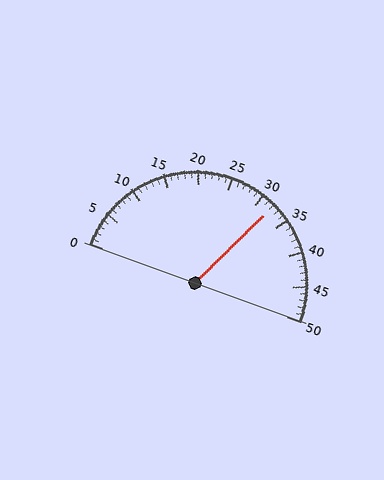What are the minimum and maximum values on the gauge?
The gauge ranges from 0 to 50.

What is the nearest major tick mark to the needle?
The nearest major tick mark is 30.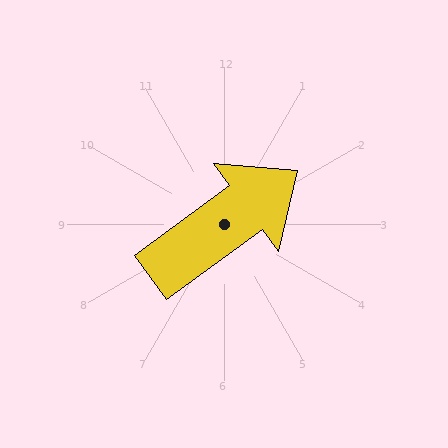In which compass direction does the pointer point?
Northeast.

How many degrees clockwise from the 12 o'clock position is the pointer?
Approximately 54 degrees.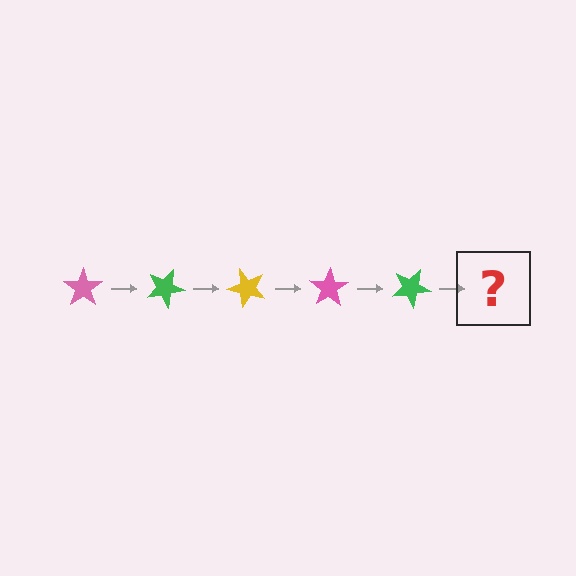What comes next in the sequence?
The next element should be a yellow star, rotated 125 degrees from the start.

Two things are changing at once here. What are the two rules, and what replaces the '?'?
The two rules are that it rotates 25 degrees each step and the color cycles through pink, green, and yellow. The '?' should be a yellow star, rotated 125 degrees from the start.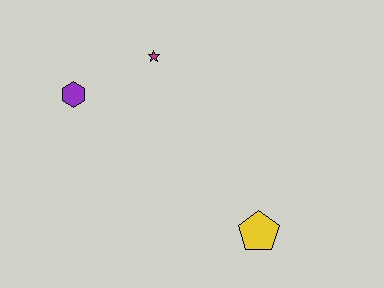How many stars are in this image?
There is 1 star.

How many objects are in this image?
There are 3 objects.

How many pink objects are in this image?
There are no pink objects.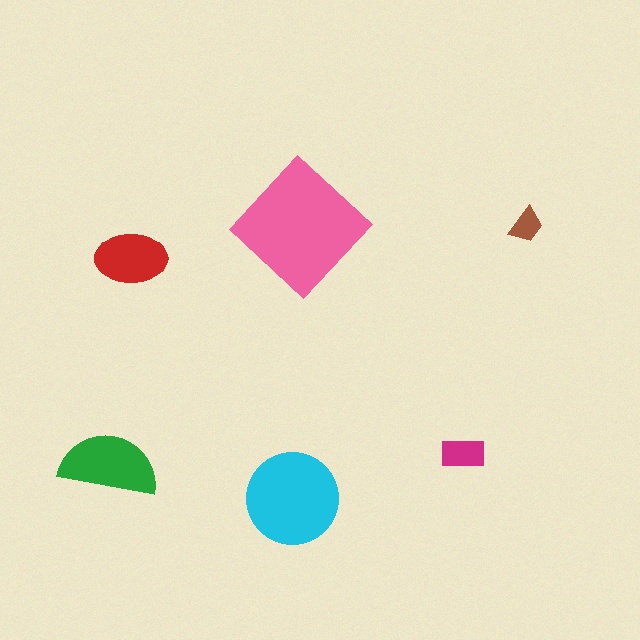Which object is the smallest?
The brown trapezoid.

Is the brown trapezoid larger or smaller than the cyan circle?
Smaller.